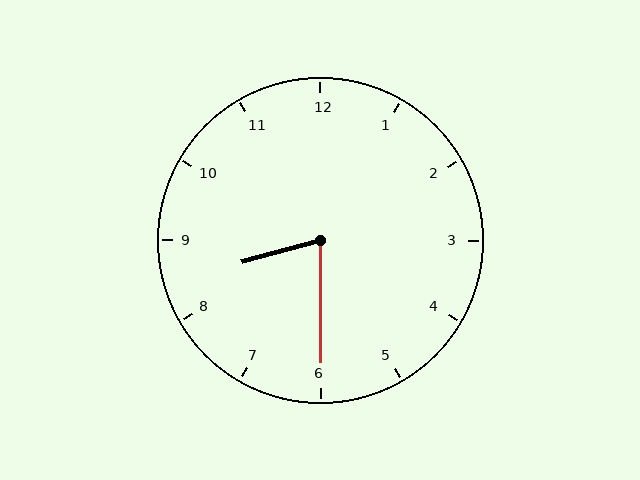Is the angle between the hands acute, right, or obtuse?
It is acute.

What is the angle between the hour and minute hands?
Approximately 75 degrees.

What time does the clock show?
8:30.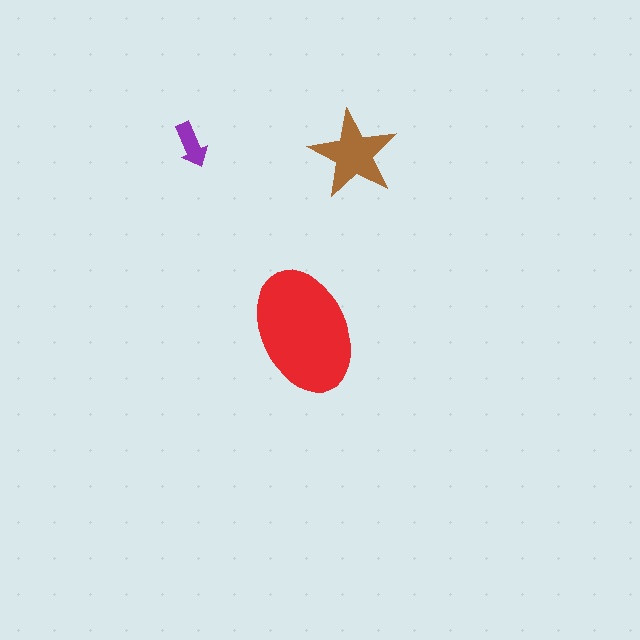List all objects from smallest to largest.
The purple arrow, the brown star, the red ellipse.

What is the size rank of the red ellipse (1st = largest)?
1st.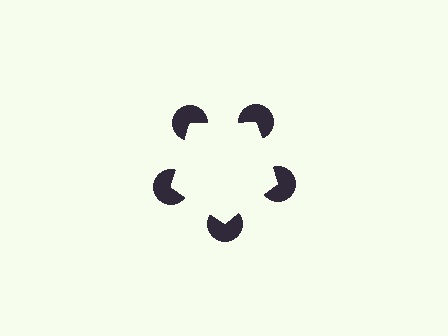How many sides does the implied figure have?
5 sides.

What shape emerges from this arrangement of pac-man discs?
An illusory pentagon — its edges are inferred from the aligned wedge cuts in the pac-man discs, not physically drawn.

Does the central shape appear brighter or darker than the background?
It typically appears slightly brighter than the background, even though no actual brightness change is drawn.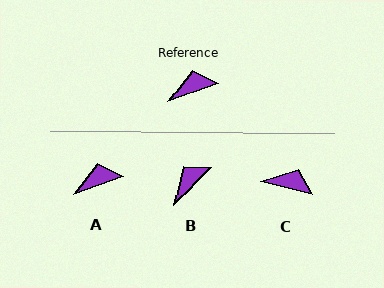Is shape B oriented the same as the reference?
No, it is off by about 25 degrees.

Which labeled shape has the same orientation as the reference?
A.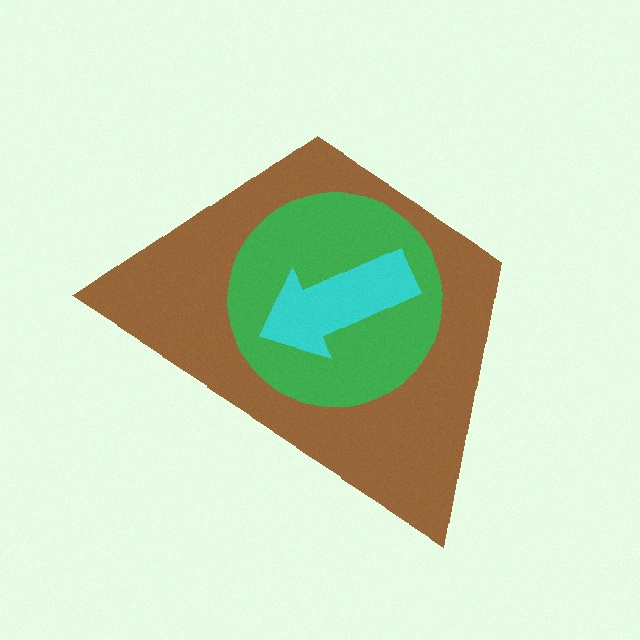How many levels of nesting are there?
3.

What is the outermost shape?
The brown trapezoid.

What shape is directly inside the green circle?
The cyan arrow.